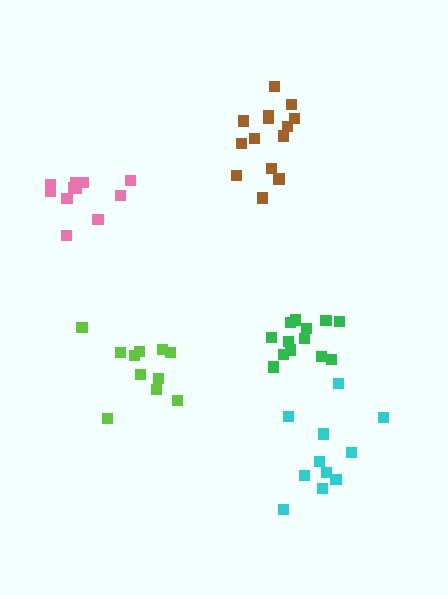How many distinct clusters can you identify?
There are 5 distinct clusters.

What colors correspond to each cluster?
The clusters are colored: cyan, brown, green, lime, pink.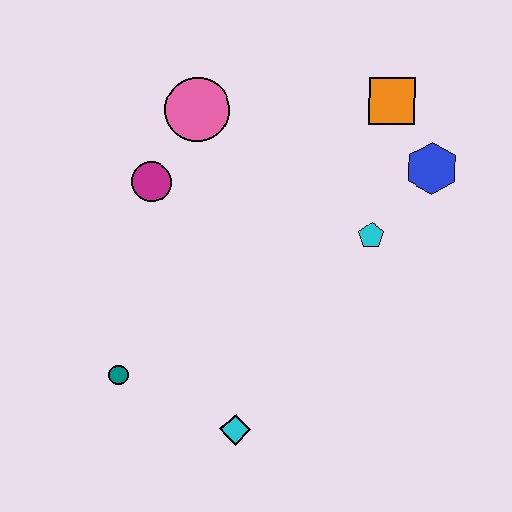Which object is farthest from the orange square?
The teal circle is farthest from the orange square.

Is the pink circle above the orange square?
No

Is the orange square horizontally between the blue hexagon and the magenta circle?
Yes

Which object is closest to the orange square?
The blue hexagon is closest to the orange square.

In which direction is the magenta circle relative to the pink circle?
The magenta circle is below the pink circle.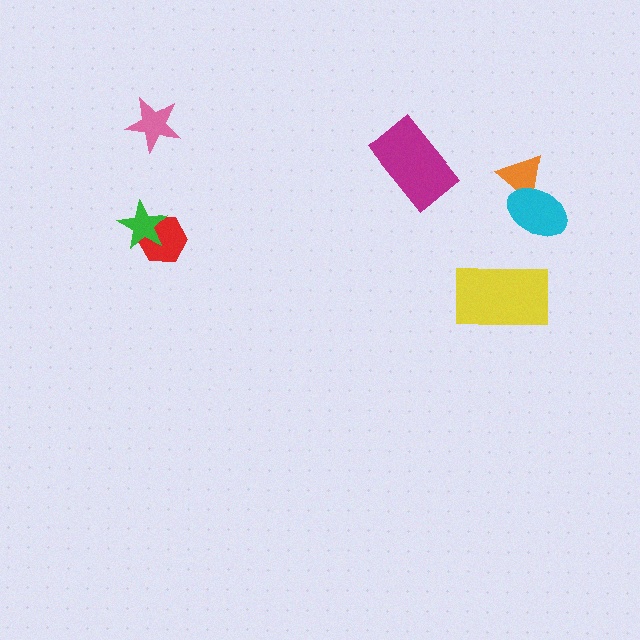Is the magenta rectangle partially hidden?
No, no other shape covers it.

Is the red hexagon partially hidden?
Yes, it is partially covered by another shape.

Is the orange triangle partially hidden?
Yes, it is partially covered by another shape.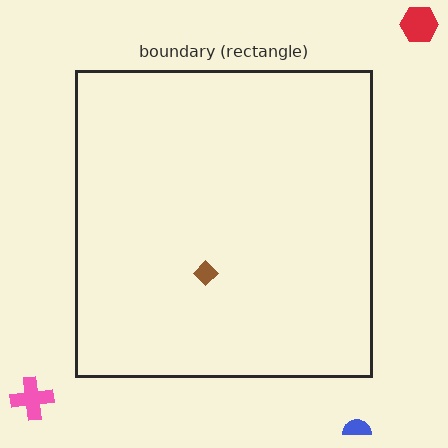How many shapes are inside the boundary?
1 inside, 3 outside.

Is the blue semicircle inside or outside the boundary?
Outside.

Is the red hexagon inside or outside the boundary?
Outside.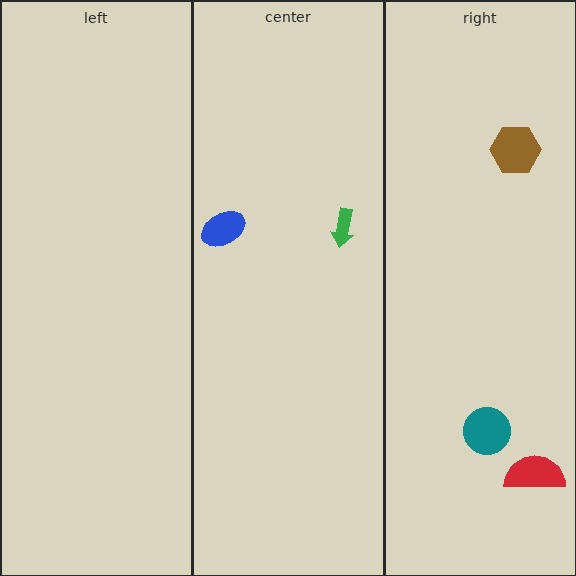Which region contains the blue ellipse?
The center region.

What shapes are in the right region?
The teal circle, the brown hexagon, the red semicircle.